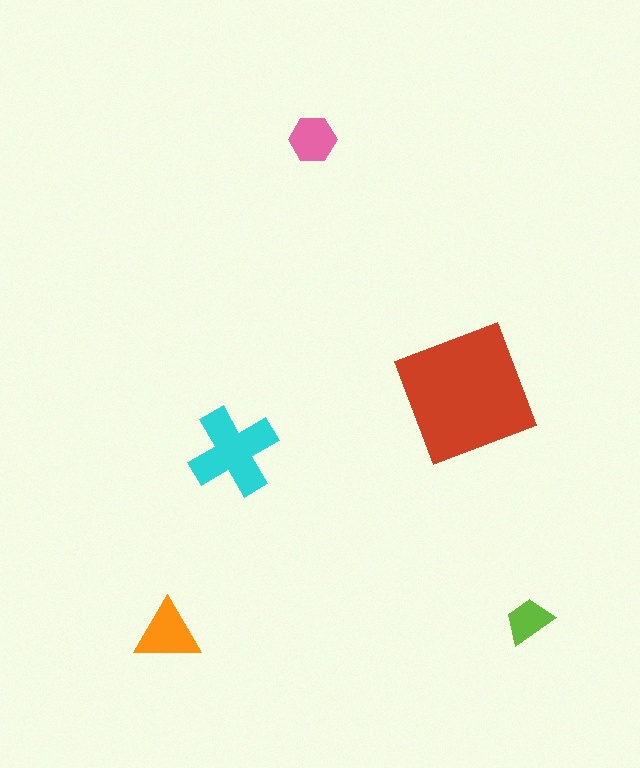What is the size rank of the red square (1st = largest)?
1st.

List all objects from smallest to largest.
The lime trapezoid, the pink hexagon, the orange triangle, the cyan cross, the red square.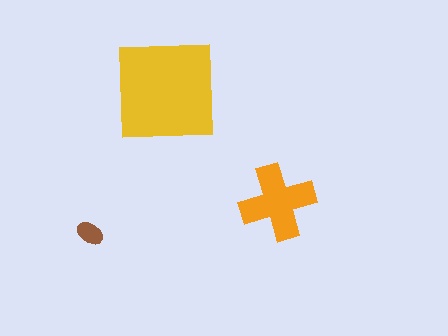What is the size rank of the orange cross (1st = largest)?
2nd.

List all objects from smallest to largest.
The brown ellipse, the orange cross, the yellow square.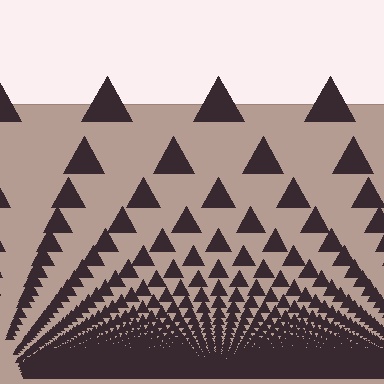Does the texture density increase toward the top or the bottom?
Density increases toward the bottom.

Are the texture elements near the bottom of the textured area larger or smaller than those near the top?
Smaller. The gradient is inverted — elements near the bottom are smaller and denser.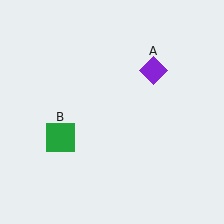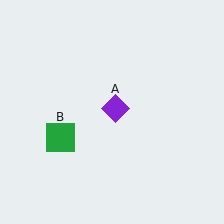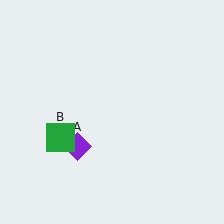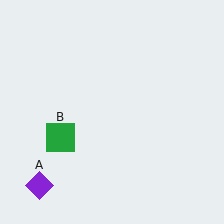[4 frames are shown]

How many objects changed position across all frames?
1 object changed position: purple diamond (object A).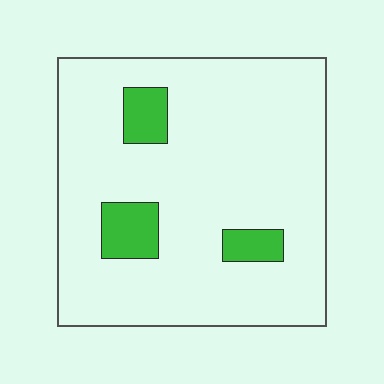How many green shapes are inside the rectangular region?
3.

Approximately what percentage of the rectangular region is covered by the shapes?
Approximately 10%.